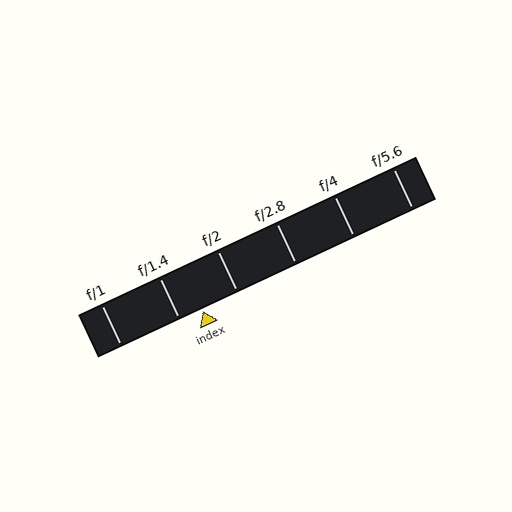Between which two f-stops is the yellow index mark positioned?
The index mark is between f/1.4 and f/2.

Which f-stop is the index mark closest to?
The index mark is closest to f/1.4.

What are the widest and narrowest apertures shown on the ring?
The widest aperture shown is f/1 and the narrowest is f/5.6.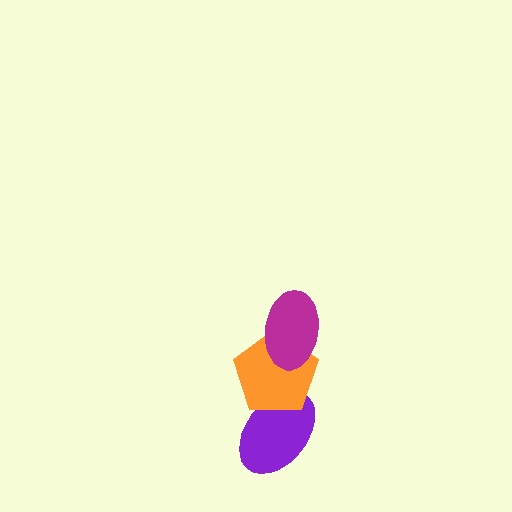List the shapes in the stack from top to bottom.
From top to bottom: the magenta ellipse, the orange pentagon, the purple ellipse.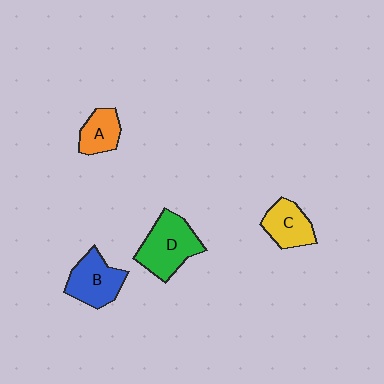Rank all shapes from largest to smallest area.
From largest to smallest: D (green), B (blue), C (yellow), A (orange).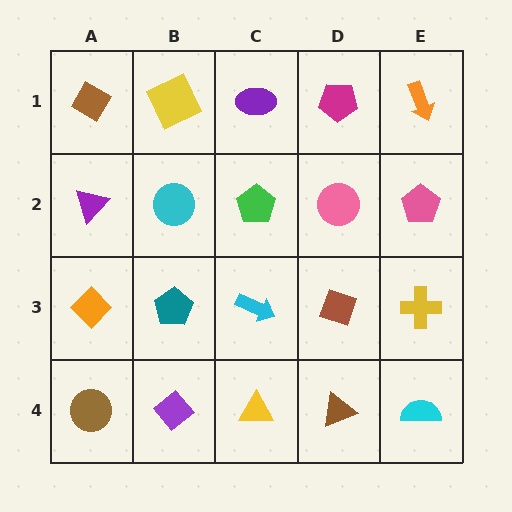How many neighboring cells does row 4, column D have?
3.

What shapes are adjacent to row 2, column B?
A yellow square (row 1, column B), a teal pentagon (row 3, column B), a purple triangle (row 2, column A), a green pentagon (row 2, column C).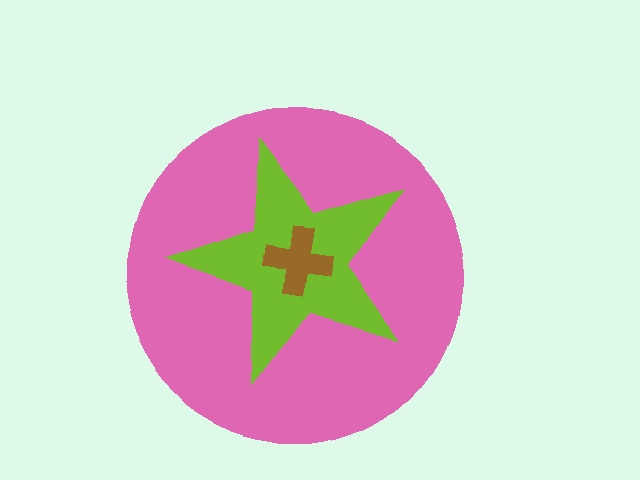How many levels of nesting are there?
3.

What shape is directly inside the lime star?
The brown cross.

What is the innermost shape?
The brown cross.